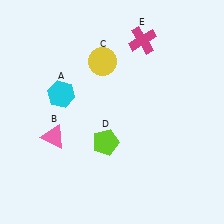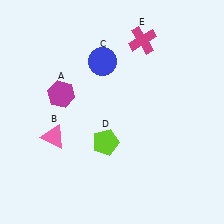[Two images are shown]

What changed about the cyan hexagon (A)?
In Image 1, A is cyan. In Image 2, it changed to magenta.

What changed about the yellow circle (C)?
In Image 1, C is yellow. In Image 2, it changed to blue.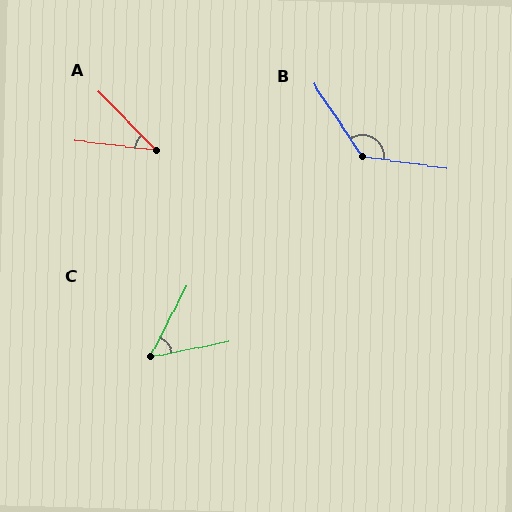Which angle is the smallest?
A, at approximately 39 degrees.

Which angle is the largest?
B, at approximately 132 degrees.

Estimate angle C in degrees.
Approximately 52 degrees.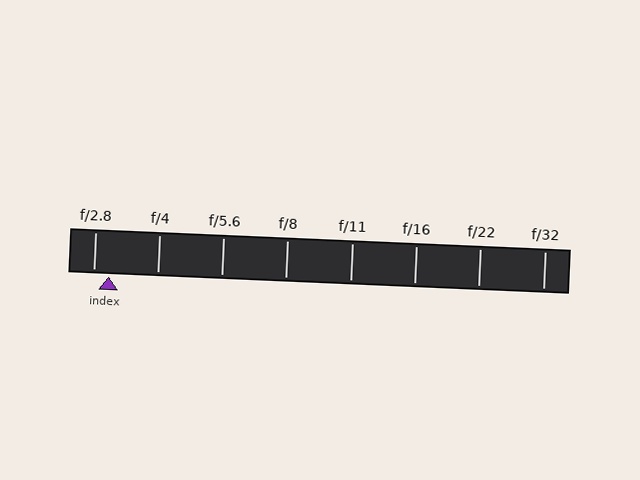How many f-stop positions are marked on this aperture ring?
There are 8 f-stop positions marked.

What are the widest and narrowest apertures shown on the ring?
The widest aperture shown is f/2.8 and the narrowest is f/32.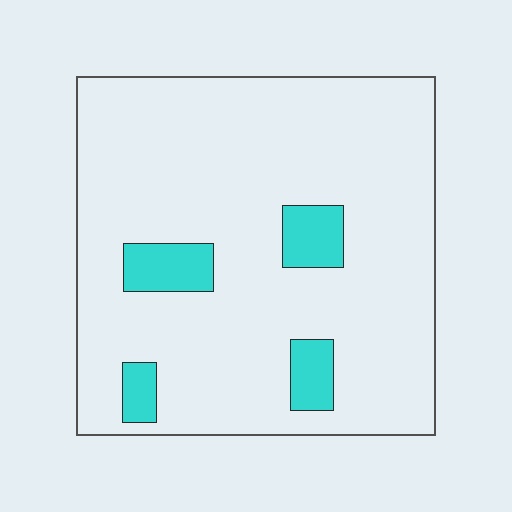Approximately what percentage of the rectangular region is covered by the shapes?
Approximately 10%.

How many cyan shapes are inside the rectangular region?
4.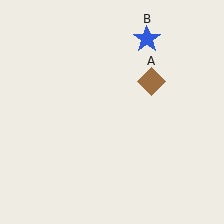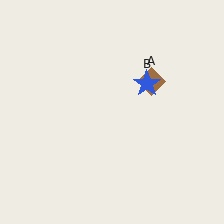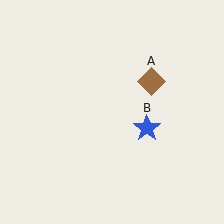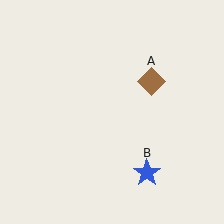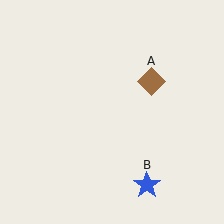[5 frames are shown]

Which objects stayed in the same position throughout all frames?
Brown diamond (object A) remained stationary.